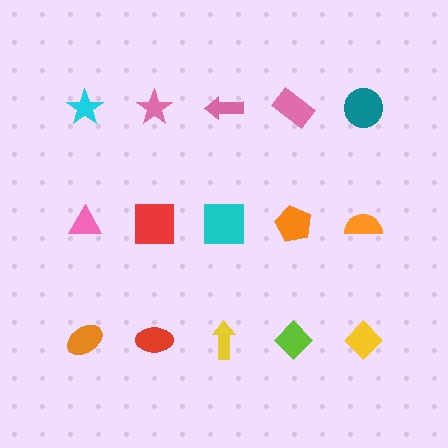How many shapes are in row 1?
5 shapes.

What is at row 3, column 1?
An orange ellipse.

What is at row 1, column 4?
A pink rectangle.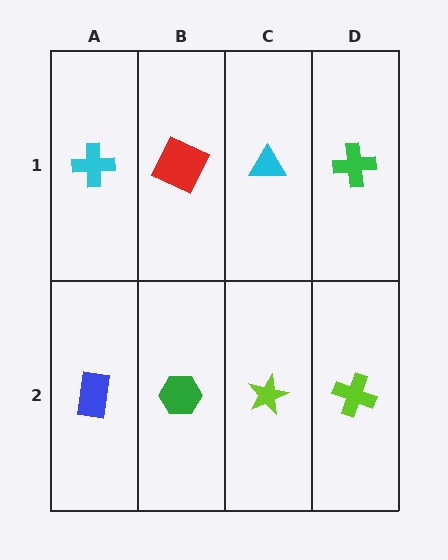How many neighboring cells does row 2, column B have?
3.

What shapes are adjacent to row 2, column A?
A cyan cross (row 1, column A), a green hexagon (row 2, column B).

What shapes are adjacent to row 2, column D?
A green cross (row 1, column D), a lime star (row 2, column C).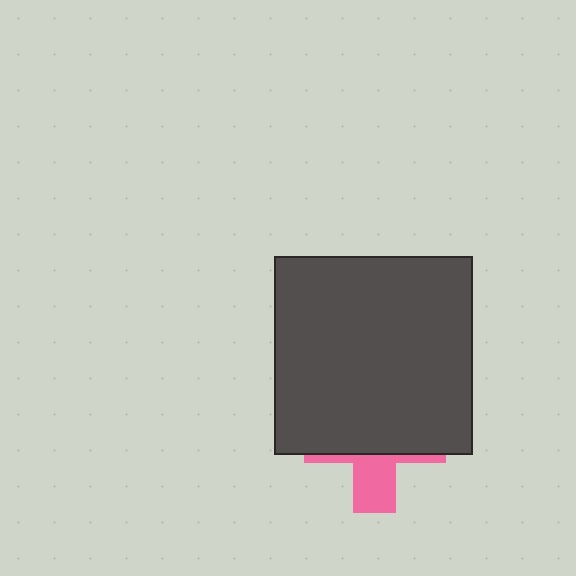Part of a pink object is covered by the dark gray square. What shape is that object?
It is a cross.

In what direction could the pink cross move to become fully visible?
The pink cross could move down. That would shift it out from behind the dark gray square entirely.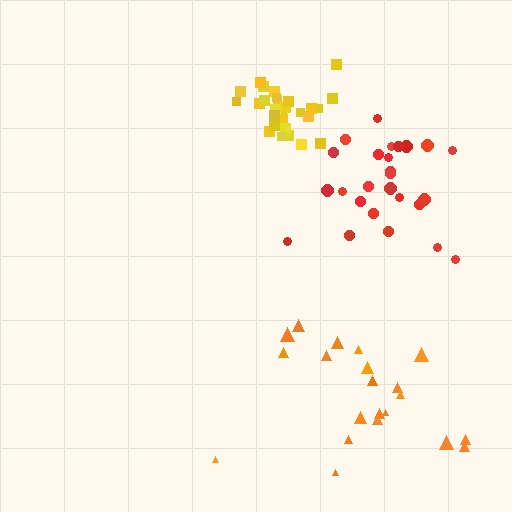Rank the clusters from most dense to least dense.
yellow, red, orange.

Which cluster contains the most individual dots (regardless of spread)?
Yellow (30).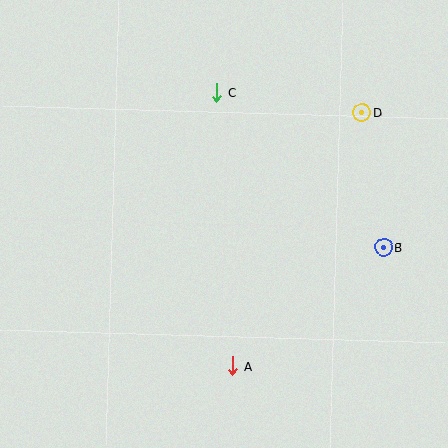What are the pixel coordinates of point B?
Point B is at (384, 248).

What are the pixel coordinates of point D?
Point D is at (362, 113).